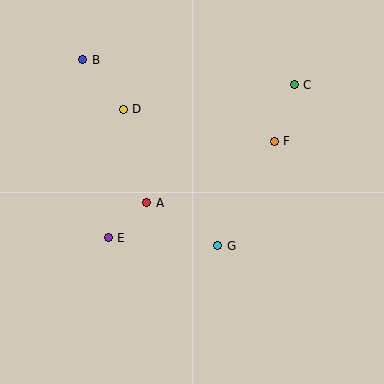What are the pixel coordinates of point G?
Point G is at (218, 246).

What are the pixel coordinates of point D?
Point D is at (123, 109).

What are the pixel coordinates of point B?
Point B is at (83, 60).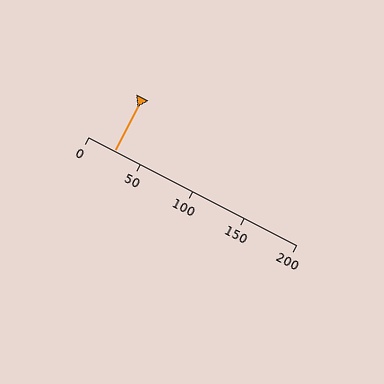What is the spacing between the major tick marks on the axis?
The major ticks are spaced 50 apart.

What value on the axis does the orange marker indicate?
The marker indicates approximately 25.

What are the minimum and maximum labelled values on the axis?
The axis runs from 0 to 200.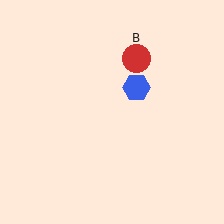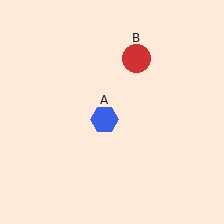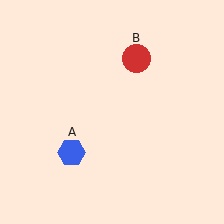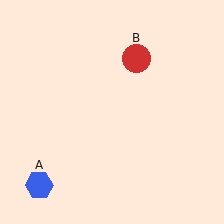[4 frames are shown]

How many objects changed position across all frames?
1 object changed position: blue hexagon (object A).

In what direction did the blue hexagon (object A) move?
The blue hexagon (object A) moved down and to the left.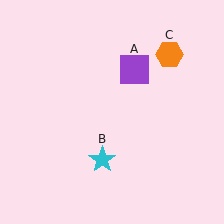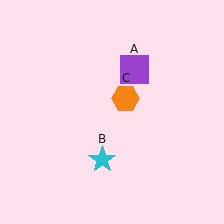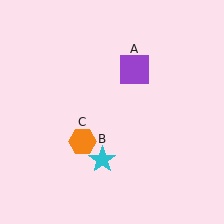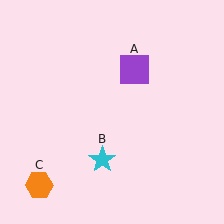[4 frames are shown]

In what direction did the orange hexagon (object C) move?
The orange hexagon (object C) moved down and to the left.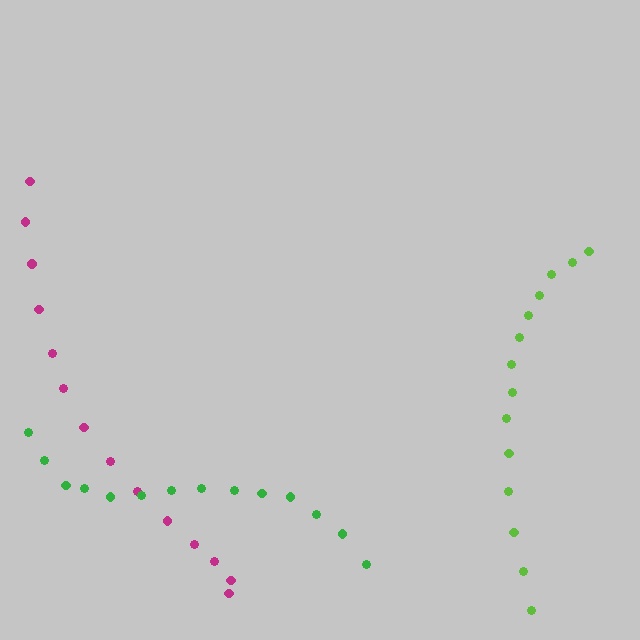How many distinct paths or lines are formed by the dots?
There are 3 distinct paths.